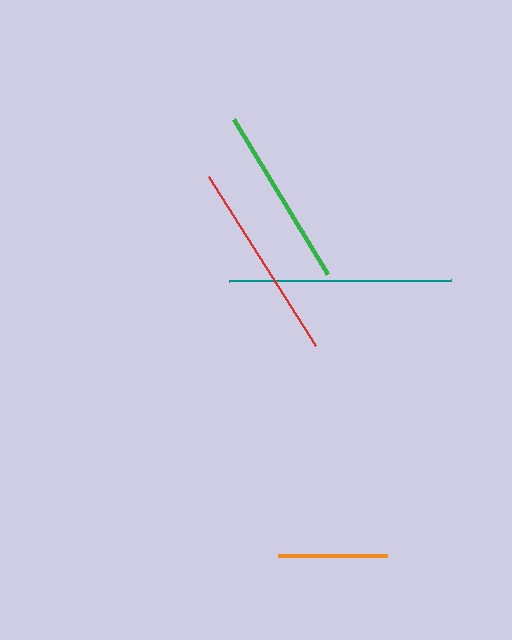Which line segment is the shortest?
The orange line is the shortest at approximately 109 pixels.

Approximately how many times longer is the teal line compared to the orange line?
The teal line is approximately 2.0 times the length of the orange line.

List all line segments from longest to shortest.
From longest to shortest: teal, red, green, orange.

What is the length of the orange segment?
The orange segment is approximately 109 pixels long.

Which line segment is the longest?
The teal line is the longest at approximately 222 pixels.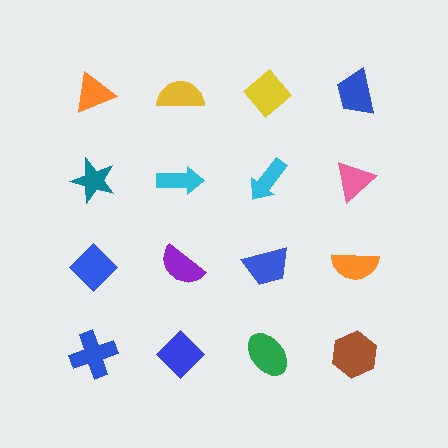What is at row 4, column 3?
A green ellipse.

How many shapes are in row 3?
4 shapes.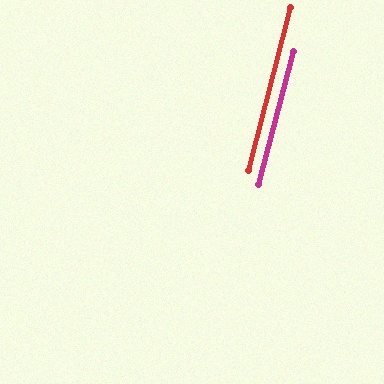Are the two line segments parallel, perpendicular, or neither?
Parallel — their directions differ by only 0.3°.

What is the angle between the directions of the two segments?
Approximately 0 degrees.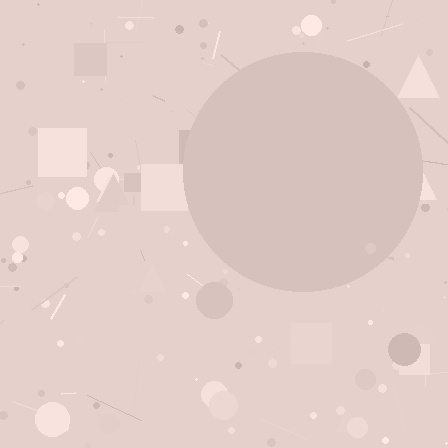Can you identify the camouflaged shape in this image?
The camouflaged shape is a circle.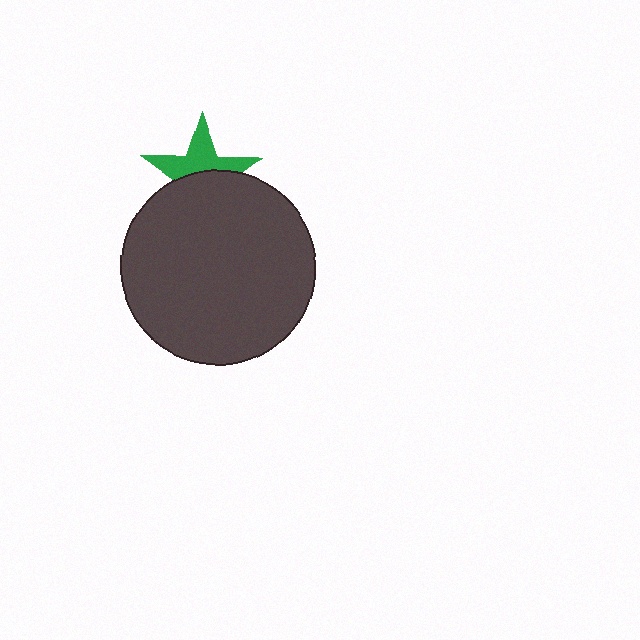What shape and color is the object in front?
The object in front is a dark gray circle.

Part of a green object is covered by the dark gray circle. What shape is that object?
It is a star.